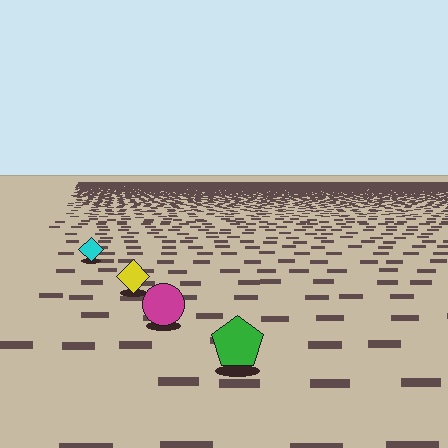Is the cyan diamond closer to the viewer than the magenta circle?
No. The magenta circle is closer — you can tell from the texture gradient: the ground texture is coarser near it.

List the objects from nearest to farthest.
From nearest to farthest: the green pentagon, the magenta circle, the yellow diamond, the cyan diamond.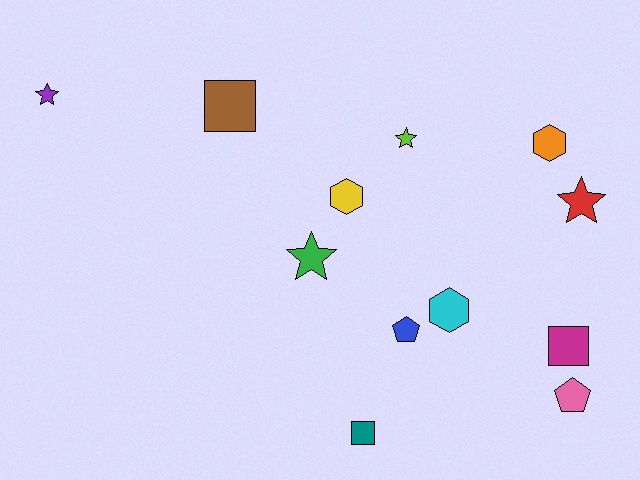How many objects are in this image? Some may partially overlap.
There are 12 objects.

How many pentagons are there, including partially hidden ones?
There are 2 pentagons.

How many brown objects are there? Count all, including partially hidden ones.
There is 1 brown object.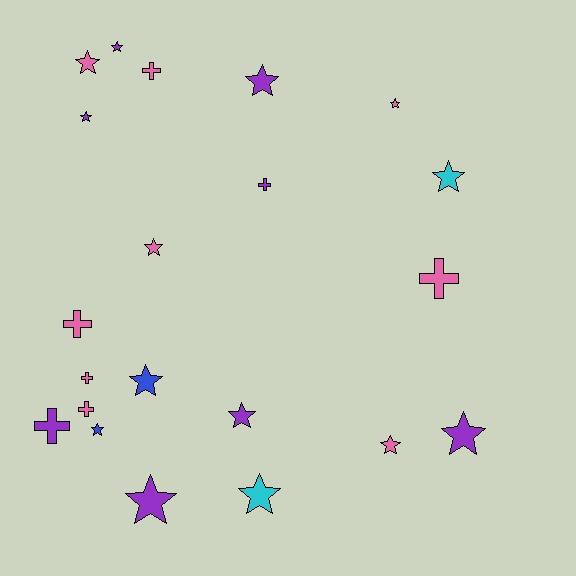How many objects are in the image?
There are 21 objects.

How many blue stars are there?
There are 2 blue stars.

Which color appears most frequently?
Pink, with 9 objects.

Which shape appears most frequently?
Star, with 14 objects.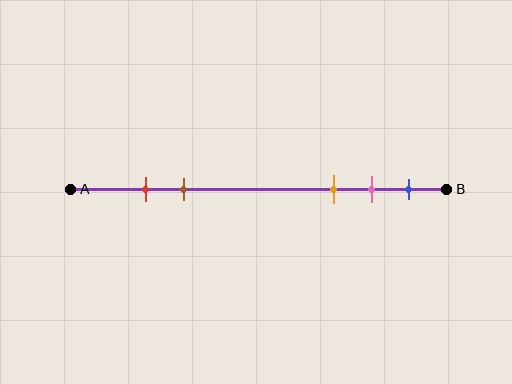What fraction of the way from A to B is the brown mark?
The brown mark is approximately 30% (0.3) of the way from A to B.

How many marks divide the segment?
There are 5 marks dividing the segment.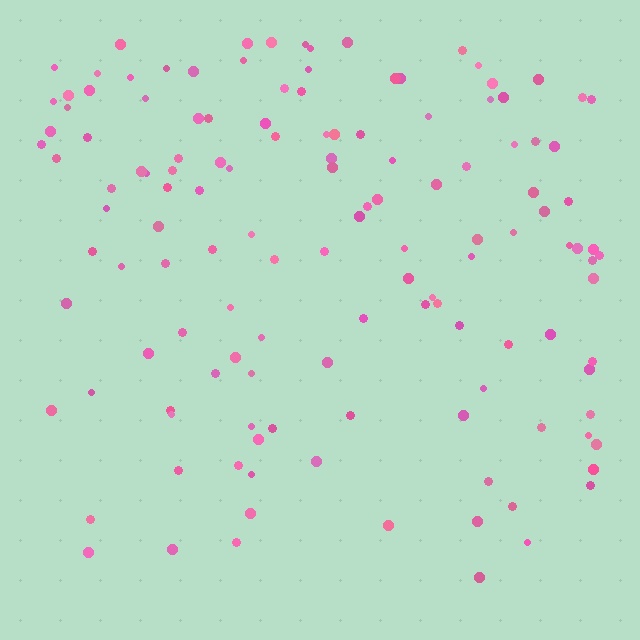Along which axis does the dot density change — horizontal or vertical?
Vertical.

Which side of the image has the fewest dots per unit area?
The bottom.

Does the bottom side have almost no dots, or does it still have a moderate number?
Still a moderate number, just noticeably fewer than the top.